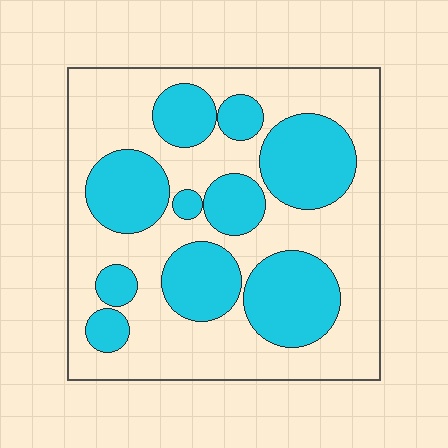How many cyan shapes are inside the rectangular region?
10.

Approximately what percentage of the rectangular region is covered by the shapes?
Approximately 40%.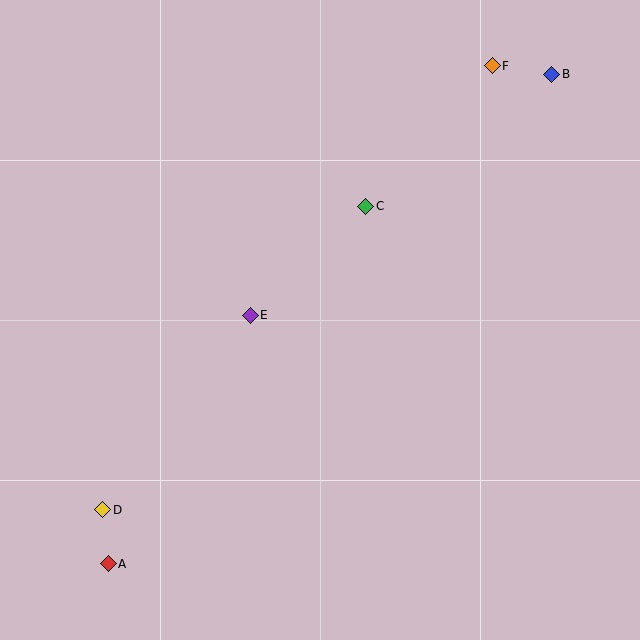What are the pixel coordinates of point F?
Point F is at (492, 66).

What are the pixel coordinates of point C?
Point C is at (365, 206).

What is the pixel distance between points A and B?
The distance between A and B is 660 pixels.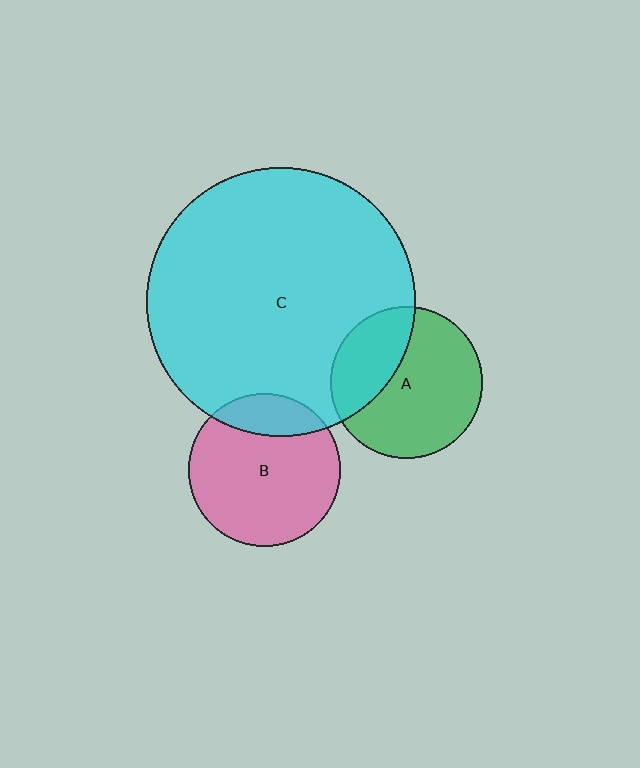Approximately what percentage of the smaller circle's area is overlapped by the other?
Approximately 35%.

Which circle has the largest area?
Circle C (cyan).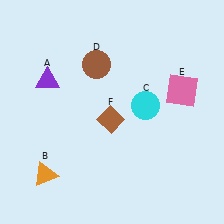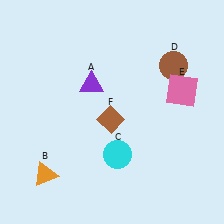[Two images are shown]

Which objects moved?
The objects that moved are: the purple triangle (A), the cyan circle (C), the brown circle (D).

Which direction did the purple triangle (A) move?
The purple triangle (A) moved right.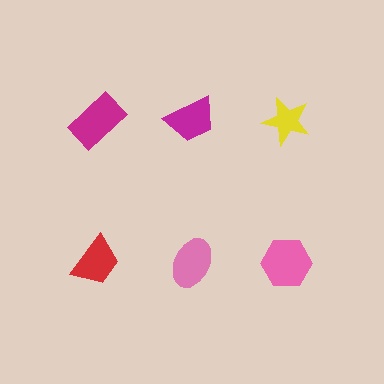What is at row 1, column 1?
A magenta rectangle.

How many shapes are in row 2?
3 shapes.